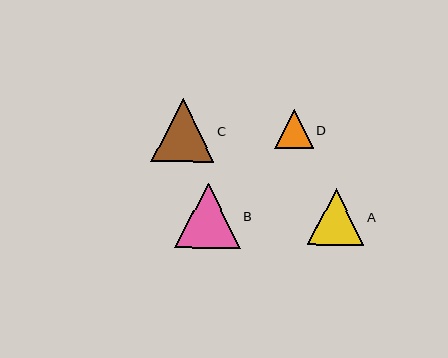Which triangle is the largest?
Triangle B is the largest with a size of approximately 66 pixels.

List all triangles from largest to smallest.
From largest to smallest: B, C, A, D.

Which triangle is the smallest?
Triangle D is the smallest with a size of approximately 39 pixels.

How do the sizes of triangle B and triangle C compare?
Triangle B and triangle C are approximately the same size.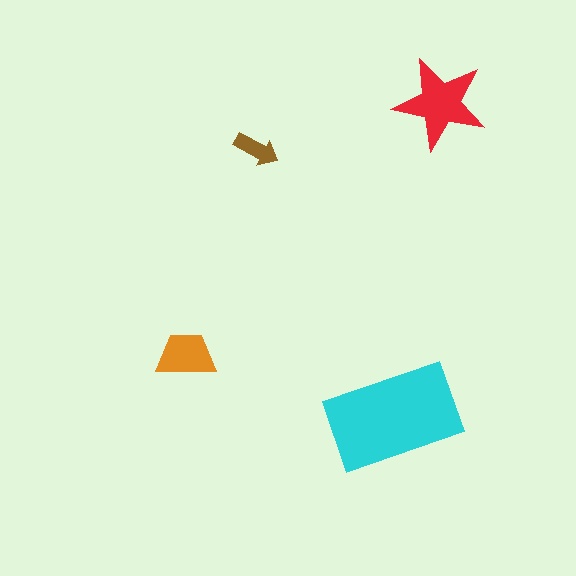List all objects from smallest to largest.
The brown arrow, the orange trapezoid, the red star, the cyan rectangle.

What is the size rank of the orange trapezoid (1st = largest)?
3rd.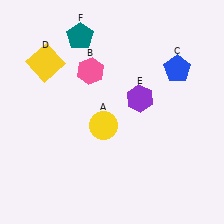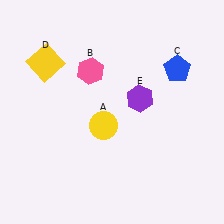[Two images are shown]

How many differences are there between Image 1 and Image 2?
There is 1 difference between the two images.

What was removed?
The teal pentagon (F) was removed in Image 2.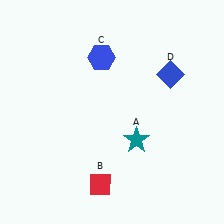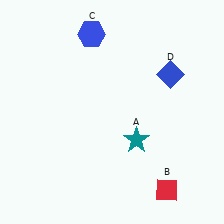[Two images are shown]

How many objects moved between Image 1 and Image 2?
2 objects moved between the two images.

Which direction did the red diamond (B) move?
The red diamond (B) moved right.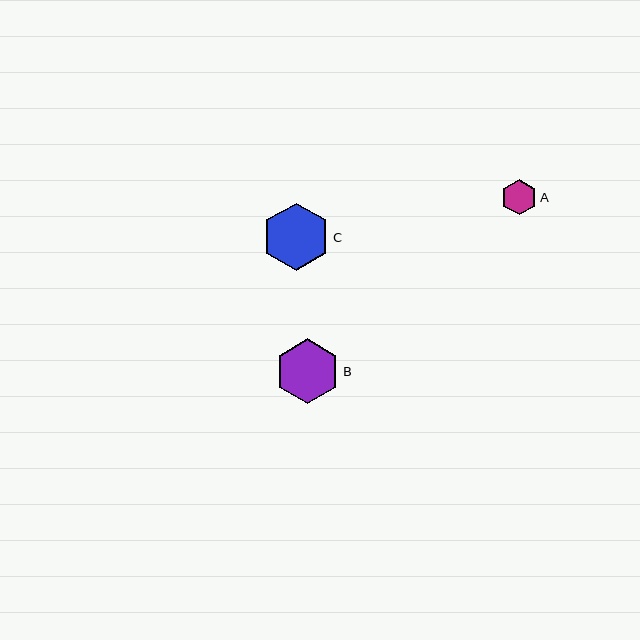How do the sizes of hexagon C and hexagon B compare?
Hexagon C and hexagon B are approximately the same size.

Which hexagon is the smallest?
Hexagon A is the smallest with a size of approximately 35 pixels.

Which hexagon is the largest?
Hexagon C is the largest with a size of approximately 67 pixels.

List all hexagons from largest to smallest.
From largest to smallest: C, B, A.